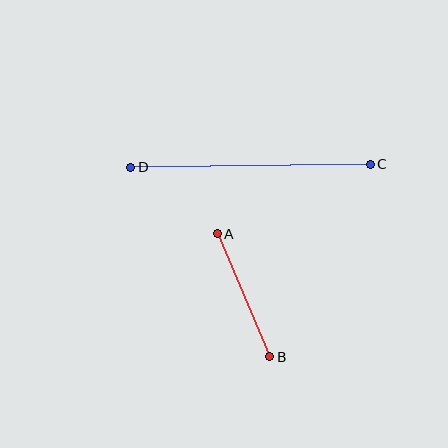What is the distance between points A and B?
The distance is approximately 134 pixels.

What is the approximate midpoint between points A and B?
The midpoint is at approximately (243, 295) pixels.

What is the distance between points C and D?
The distance is approximately 240 pixels.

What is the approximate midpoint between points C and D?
The midpoint is at approximately (251, 166) pixels.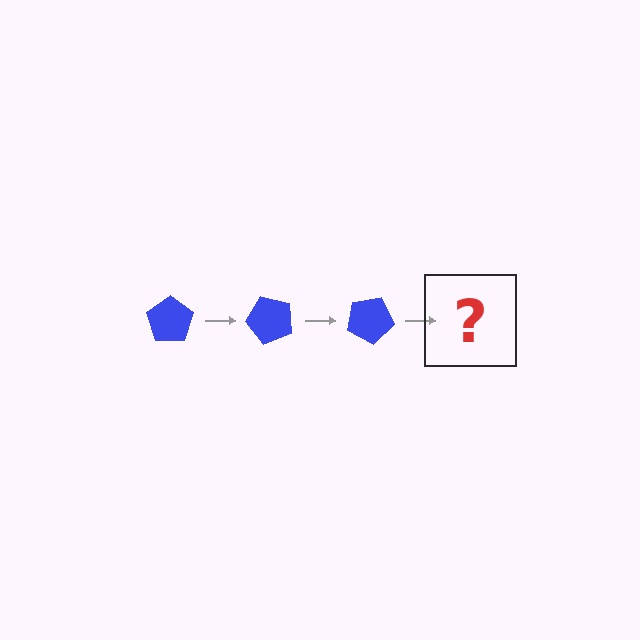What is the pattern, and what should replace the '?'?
The pattern is that the pentagon rotates 50 degrees each step. The '?' should be a blue pentagon rotated 150 degrees.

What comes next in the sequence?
The next element should be a blue pentagon rotated 150 degrees.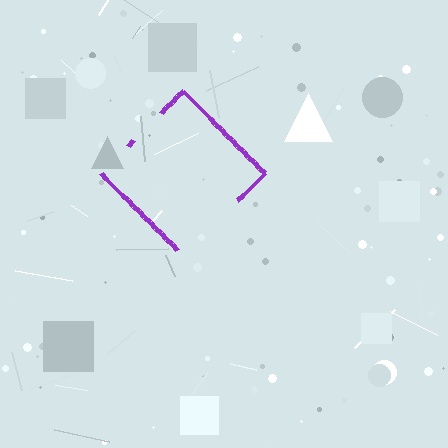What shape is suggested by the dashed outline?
The dashed outline suggests a diamond.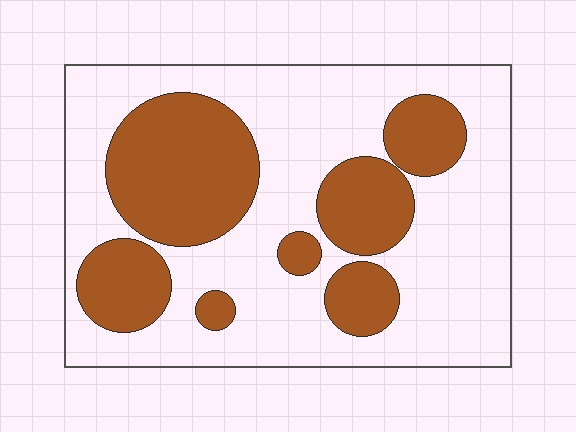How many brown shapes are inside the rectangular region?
7.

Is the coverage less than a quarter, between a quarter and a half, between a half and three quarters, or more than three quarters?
Between a quarter and a half.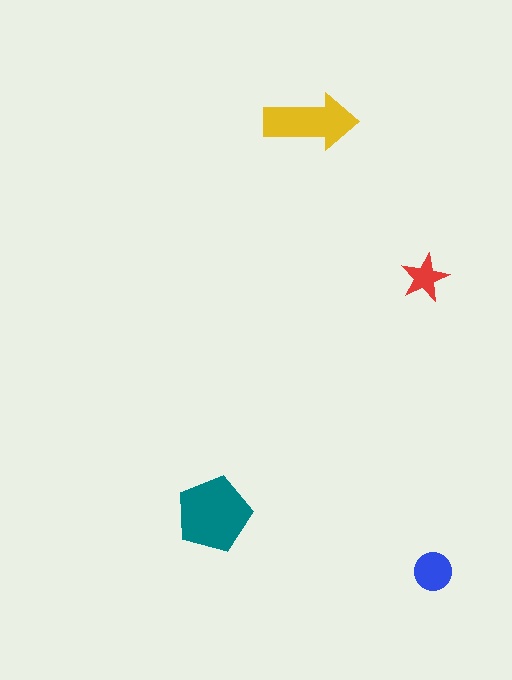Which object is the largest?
The teal pentagon.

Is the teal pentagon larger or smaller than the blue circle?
Larger.